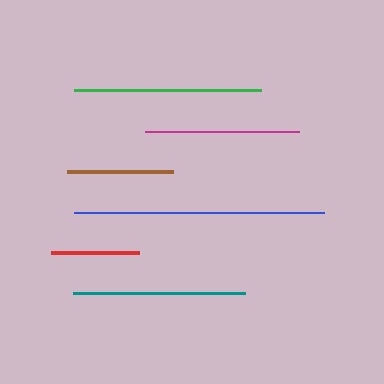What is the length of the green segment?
The green segment is approximately 187 pixels long.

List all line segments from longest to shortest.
From longest to shortest: blue, green, teal, magenta, brown, red.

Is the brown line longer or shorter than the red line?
The brown line is longer than the red line.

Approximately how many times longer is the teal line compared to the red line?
The teal line is approximately 2.0 times the length of the red line.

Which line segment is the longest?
The blue line is the longest at approximately 250 pixels.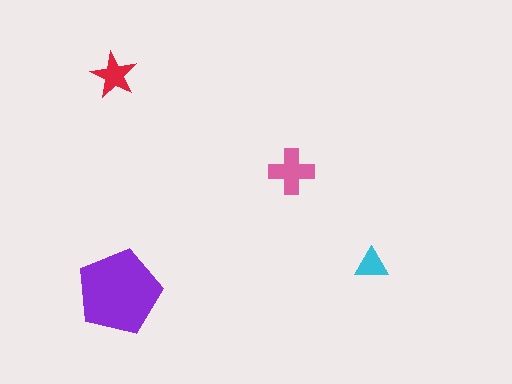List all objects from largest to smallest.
The purple pentagon, the pink cross, the red star, the cyan triangle.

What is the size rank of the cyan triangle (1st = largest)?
4th.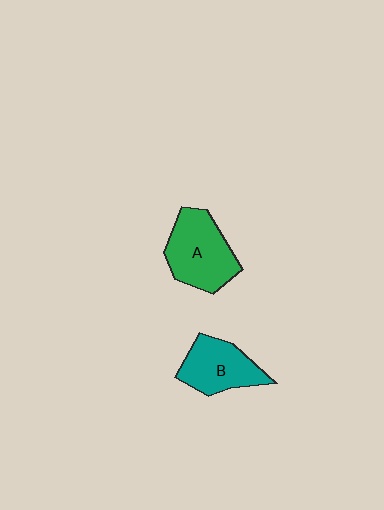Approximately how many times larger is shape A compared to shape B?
Approximately 1.2 times.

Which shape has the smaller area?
Shape B (teal).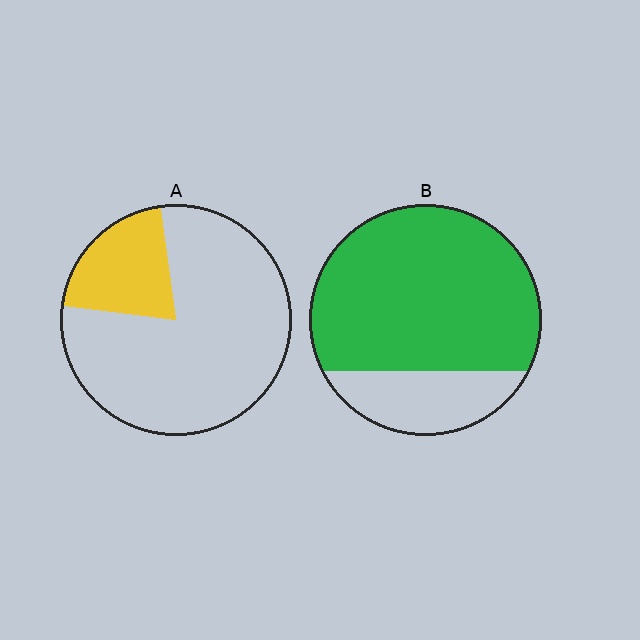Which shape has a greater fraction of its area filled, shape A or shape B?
Shape B.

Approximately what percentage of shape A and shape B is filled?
A is approximately 20% and B is approximately 75%.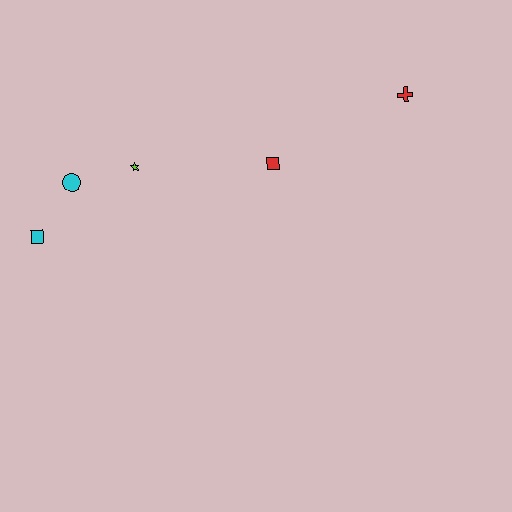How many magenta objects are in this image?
There are no magenta objects.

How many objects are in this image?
There are 5 objects.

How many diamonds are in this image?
There are no diamonds.